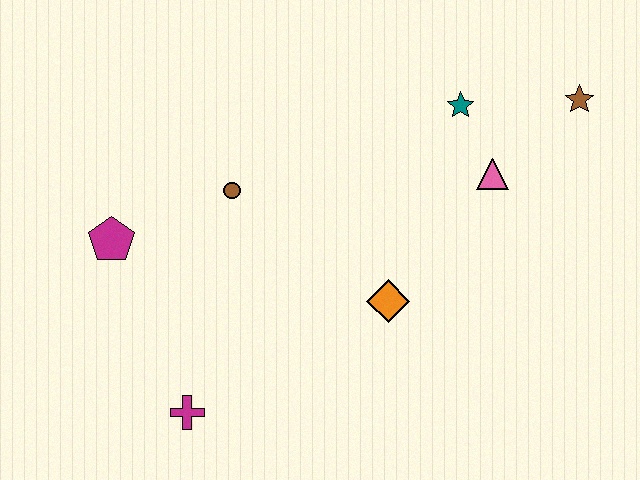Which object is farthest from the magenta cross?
The brown star is farthest from the magenta cross.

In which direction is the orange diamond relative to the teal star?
The orange diamond is below the teal star.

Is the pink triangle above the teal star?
No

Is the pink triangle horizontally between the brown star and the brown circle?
Yes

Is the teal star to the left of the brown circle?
No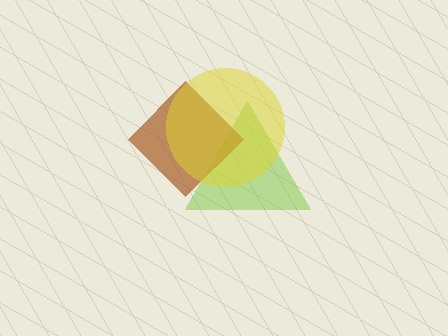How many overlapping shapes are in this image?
There are 3 overlapping shapes in the image.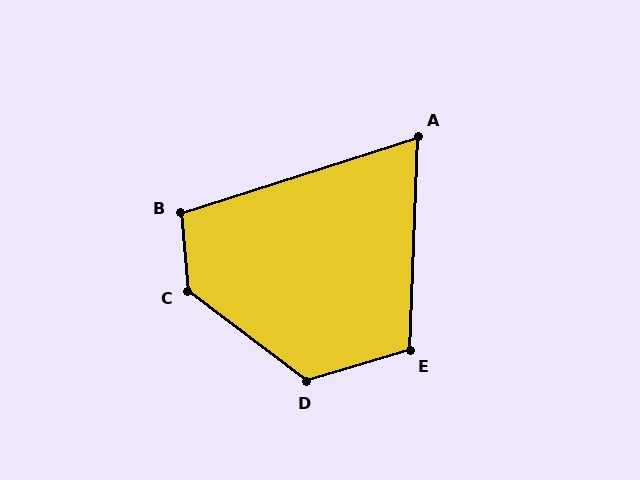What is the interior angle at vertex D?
Approximately 126 degrees (obtuse).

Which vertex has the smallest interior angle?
A, at approximately 70 degrees.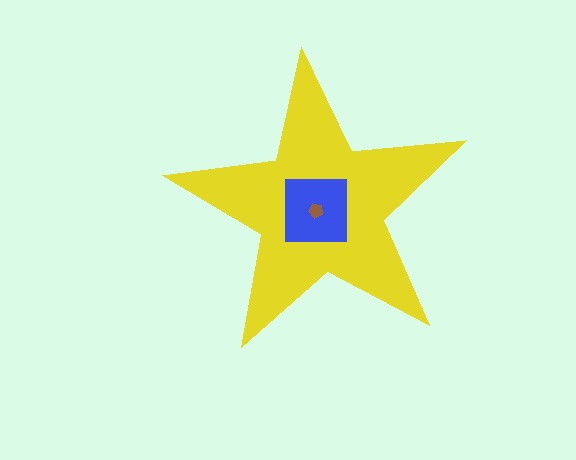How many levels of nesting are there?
3.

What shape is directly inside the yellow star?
The blue square.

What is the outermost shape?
The yellow star.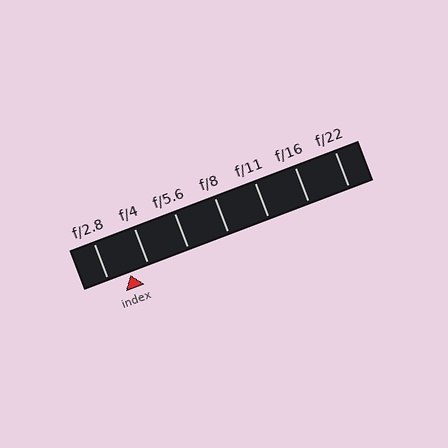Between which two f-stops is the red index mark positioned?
The index mark is between f/2.8 and f/4.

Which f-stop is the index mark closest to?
The index mark is closest to f/4.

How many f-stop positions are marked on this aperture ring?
There are 7 f-stop positions marked.